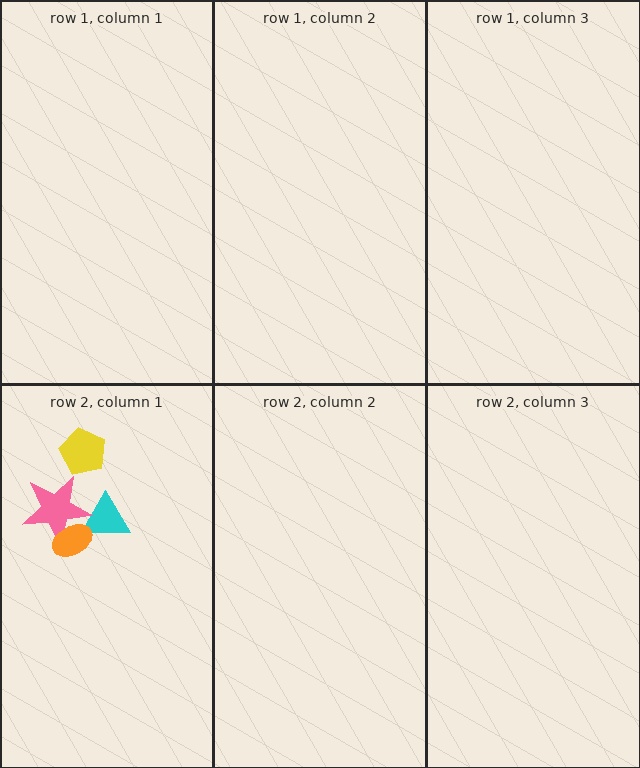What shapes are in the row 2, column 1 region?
The cyan triangle, the pink star, the yellow pentagon, the orange ellipse.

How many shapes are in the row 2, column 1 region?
4.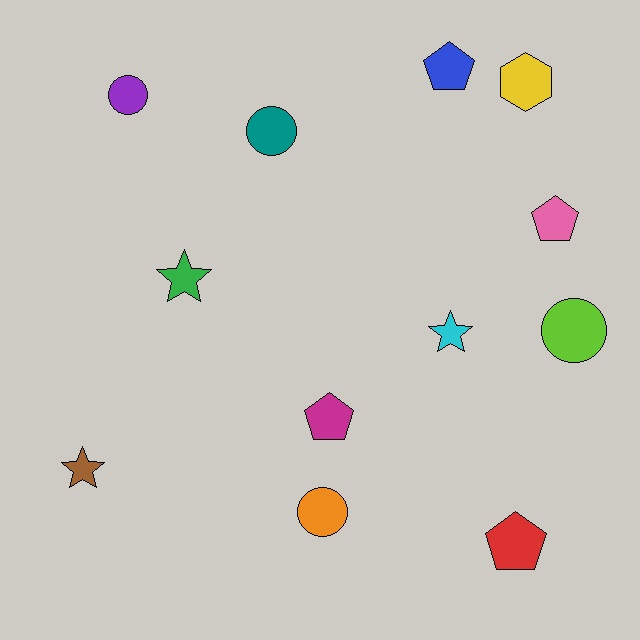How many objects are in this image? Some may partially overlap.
There are 12 objects.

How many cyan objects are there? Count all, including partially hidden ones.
There is 1 cyan object.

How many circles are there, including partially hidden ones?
There are 4 circles.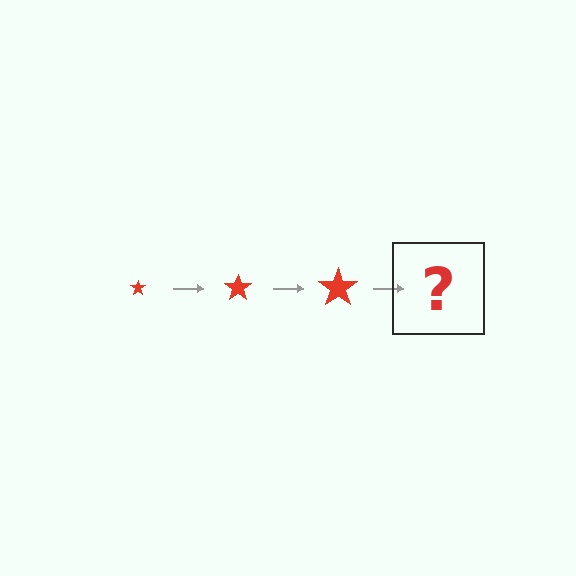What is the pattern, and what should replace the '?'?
The pattern is that the star gets progressively larger each step. The '?' should be a red star, larger than the previous one.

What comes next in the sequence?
The next element should be a red star, larger than the previous one.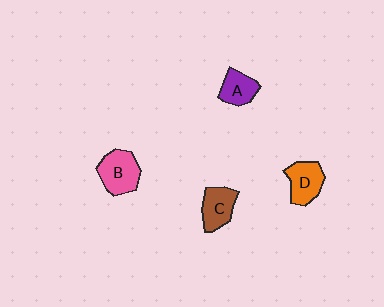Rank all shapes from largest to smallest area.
From largest to smallest: B (pink), D (orange), C (brown), A (purple).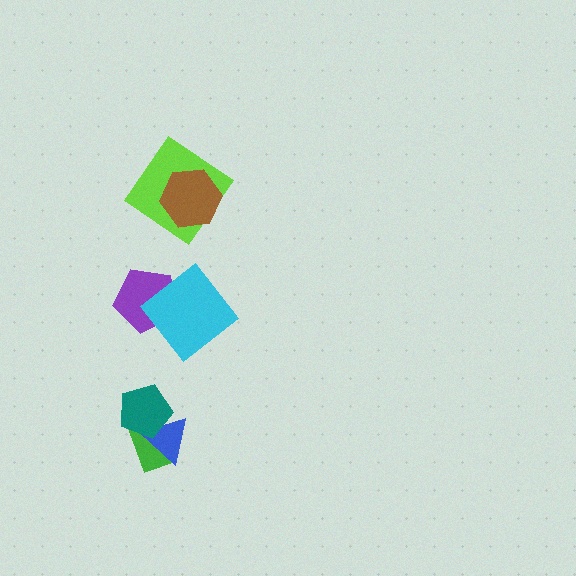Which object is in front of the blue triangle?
The teal pentagon is in front of the blue triangle.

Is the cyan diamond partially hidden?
No, no other shape covers it.